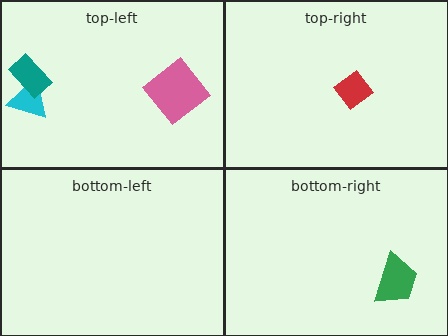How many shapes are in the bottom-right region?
1.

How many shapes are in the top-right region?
1.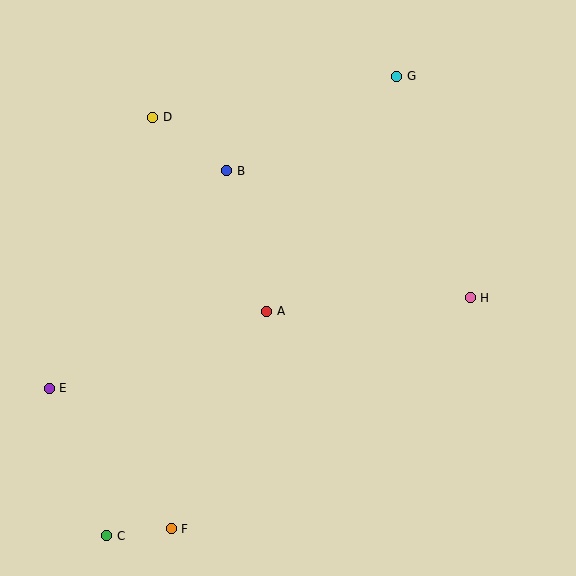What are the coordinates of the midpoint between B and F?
The midpoint between B and F is at (199, 350).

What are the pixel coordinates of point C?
Point C is at (107, 536).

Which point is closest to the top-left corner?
Point D is closest to the top-left corner.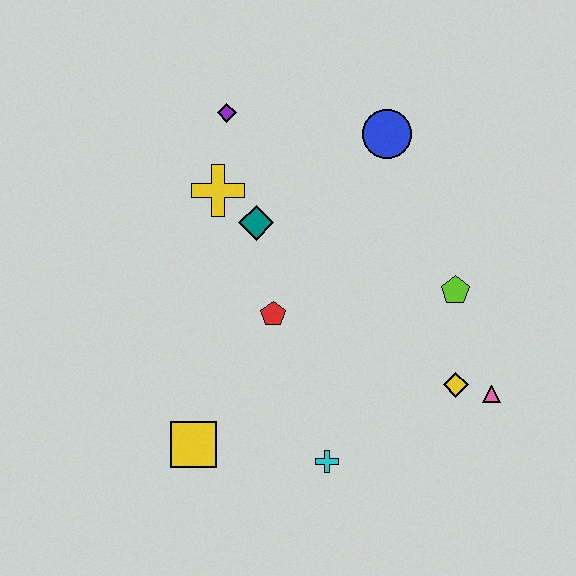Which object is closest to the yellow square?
The cyan cross is closest to the yellow square.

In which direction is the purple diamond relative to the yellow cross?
The purple diamond is above the yellow cross.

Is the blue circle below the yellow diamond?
No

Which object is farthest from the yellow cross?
The pink triangle is farthest from the yellow cross.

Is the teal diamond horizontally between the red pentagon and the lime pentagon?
No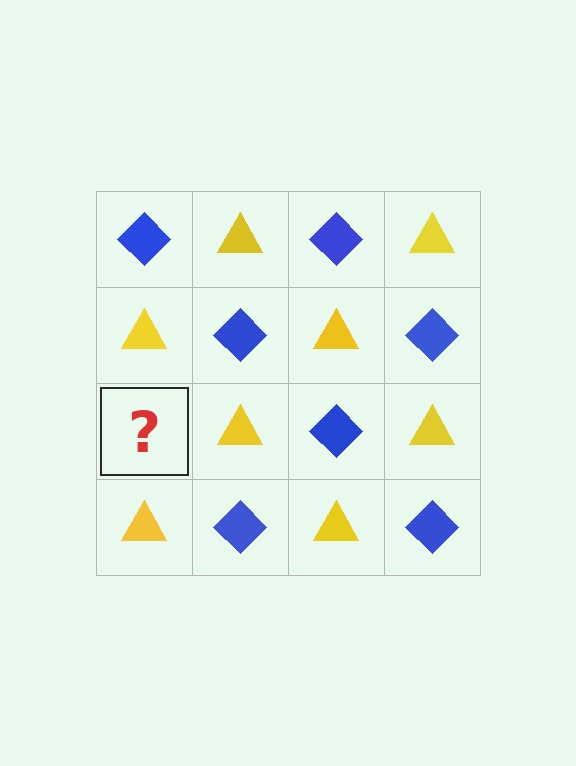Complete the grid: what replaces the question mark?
The question mark should be replaced with a blue diamond.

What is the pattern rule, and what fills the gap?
The rule is that it alternates blue diamond and yellow triangle in a checkerboard pattern. The gap should be filled with a blue diamond.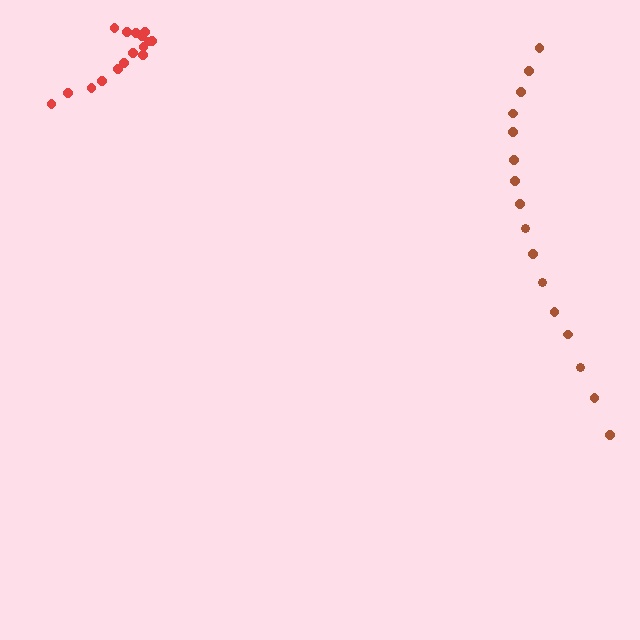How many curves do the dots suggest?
There are 2 distinct paths.